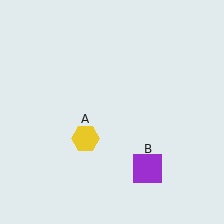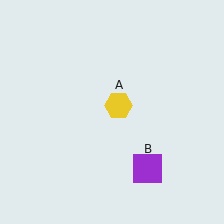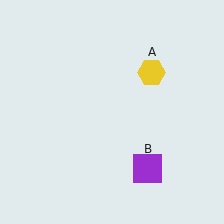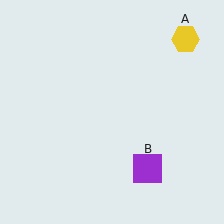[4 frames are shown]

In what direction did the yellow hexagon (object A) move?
The yellow hexagon (object A) moved up and to the right.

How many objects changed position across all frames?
1 object changed position: yellow hexagon (object A).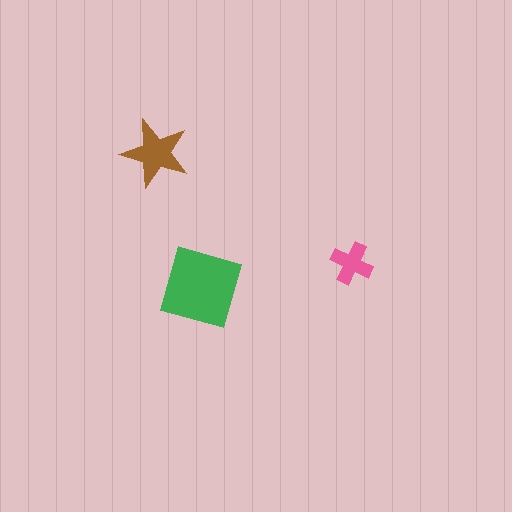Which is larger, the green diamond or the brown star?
The green diamond.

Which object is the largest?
The green diamond.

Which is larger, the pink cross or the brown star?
The brown star.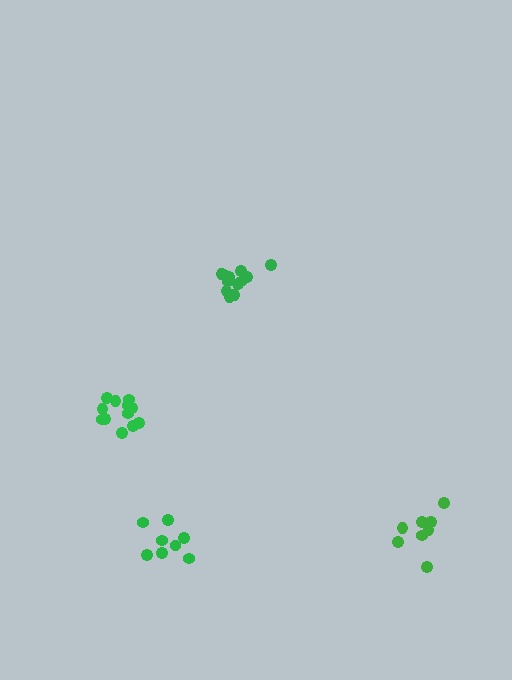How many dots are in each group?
Group 1: 8 dots, Group 2: 12 dots, Group 3: 8 dots, Group 4: 12 dots (40 total).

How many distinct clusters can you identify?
There are 4 distinct clusters.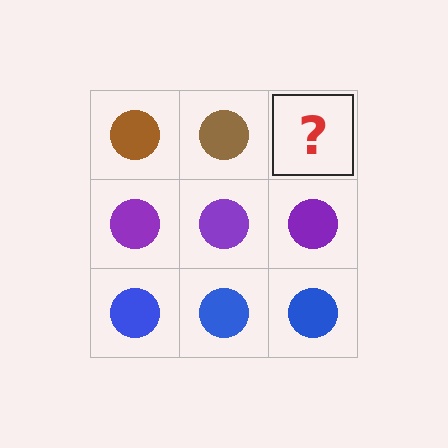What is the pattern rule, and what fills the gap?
The rule is that each row has a consistent color. The gap should be filled with a brown circle.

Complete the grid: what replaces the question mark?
The question mark should be replaced with a brown circle.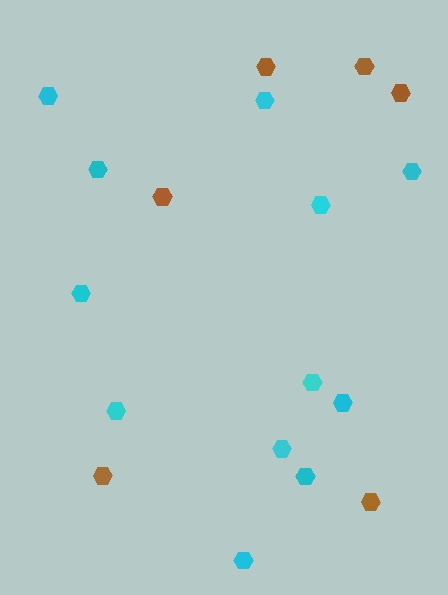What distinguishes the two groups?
There are 2 groups: one group of cyan hexagons (12) and one group of brown hexagons (6).